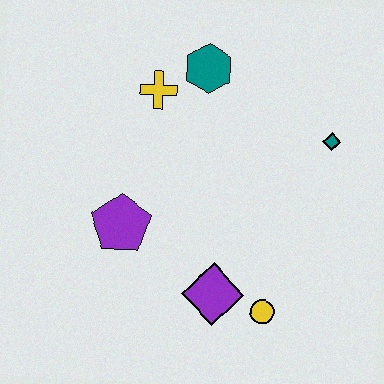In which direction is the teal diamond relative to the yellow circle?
The teal diamond is above the yellow circle.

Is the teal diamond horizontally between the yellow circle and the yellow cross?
No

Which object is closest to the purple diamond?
The yellow circle is closest to the purple diamond.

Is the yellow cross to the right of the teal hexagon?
No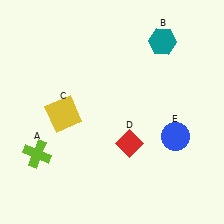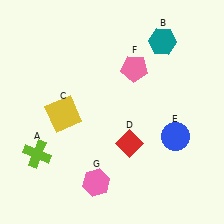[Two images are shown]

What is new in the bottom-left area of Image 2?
A pink hexagon (G) was added in the bottom-left area of Image 2.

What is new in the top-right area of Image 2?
A pink pentagon (F) was added in the top-right area of Image 2.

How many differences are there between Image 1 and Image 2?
There are 2 differences between the two images.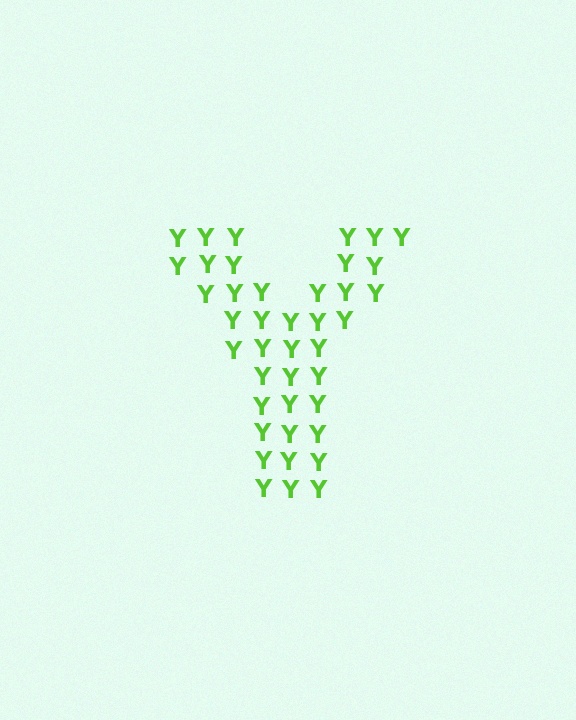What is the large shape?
The large shape is the letter Y.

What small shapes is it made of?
It is made of small letter Y's.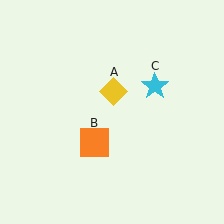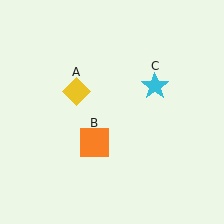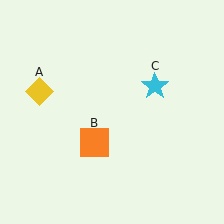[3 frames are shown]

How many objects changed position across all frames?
1 object changed position: yellow diamond (object A).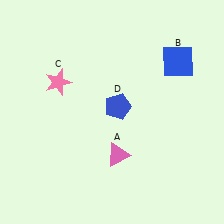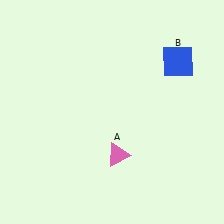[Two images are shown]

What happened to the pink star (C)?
The pink star (C) was removed in Image 2. It was in the top-left area of Image 1.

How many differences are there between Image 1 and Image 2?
There are 2 differences between the two images.